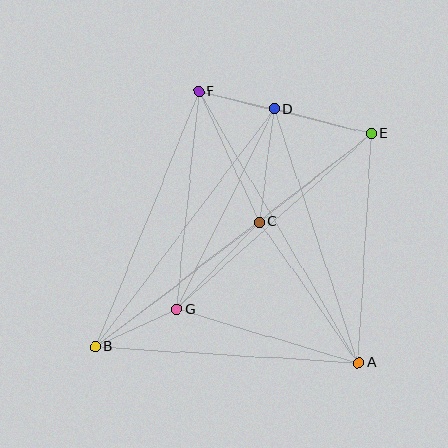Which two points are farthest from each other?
Points B and E are farthest from each other.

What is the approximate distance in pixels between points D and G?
The distance between D and G is approximately 223 pixels.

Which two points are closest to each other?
Points D and F are closest to each other.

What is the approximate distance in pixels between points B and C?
The distance between B and C is approximately 206 pixels.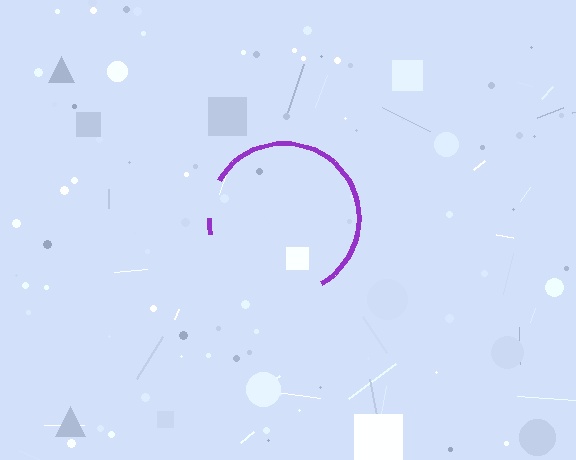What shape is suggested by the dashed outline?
The dashed outline suggests a circle.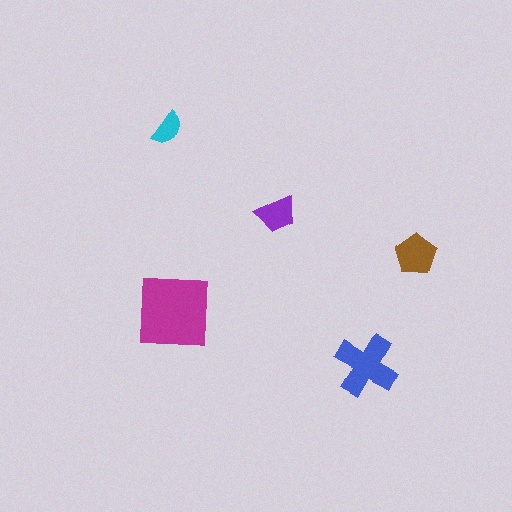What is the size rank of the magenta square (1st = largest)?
1st.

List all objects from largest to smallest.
The magenta square, the blue cross, the brown pentagon, the purple trapezoid, the cyan semicircle.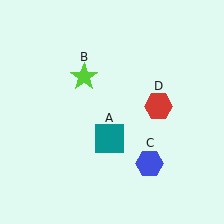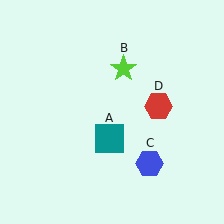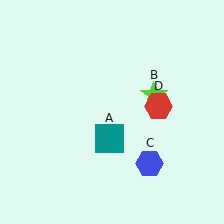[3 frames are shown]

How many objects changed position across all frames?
1 object changed position: lime star (object B).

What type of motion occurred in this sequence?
The lime star (object B) rotated clockwise around the center of the scene.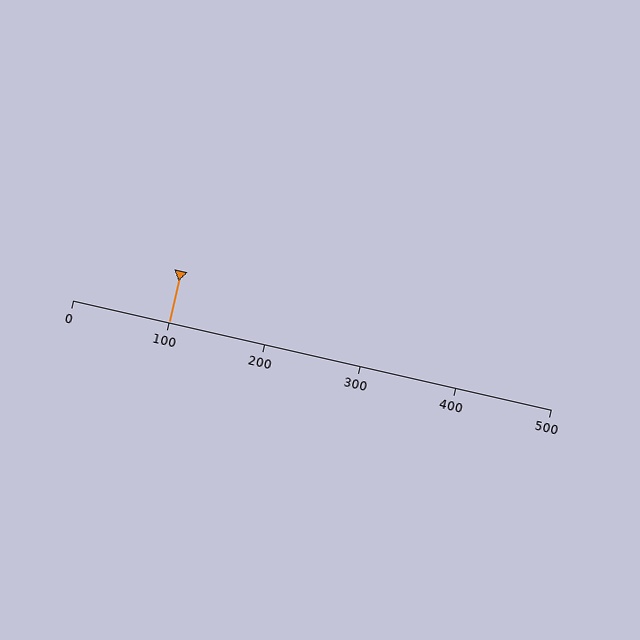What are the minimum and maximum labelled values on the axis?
The axis runs from 0 to 500.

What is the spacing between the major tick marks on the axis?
The major ticks are spaced 100 apart.